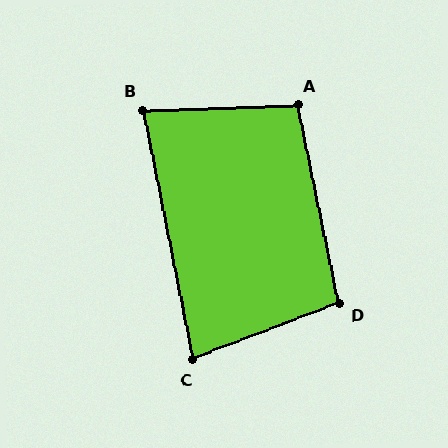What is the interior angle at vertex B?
Approximately 81 degrees (acute).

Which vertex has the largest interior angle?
A, at approximately 100 degrees.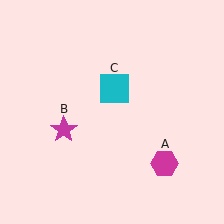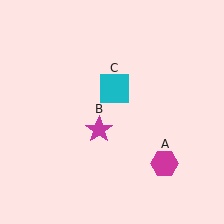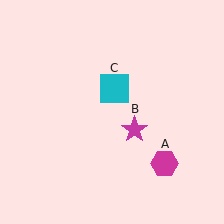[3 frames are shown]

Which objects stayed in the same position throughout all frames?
Magenta hexagon (object A) and cyan square (object C) remained stationary.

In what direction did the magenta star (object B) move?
The magenta star (object B) moved right.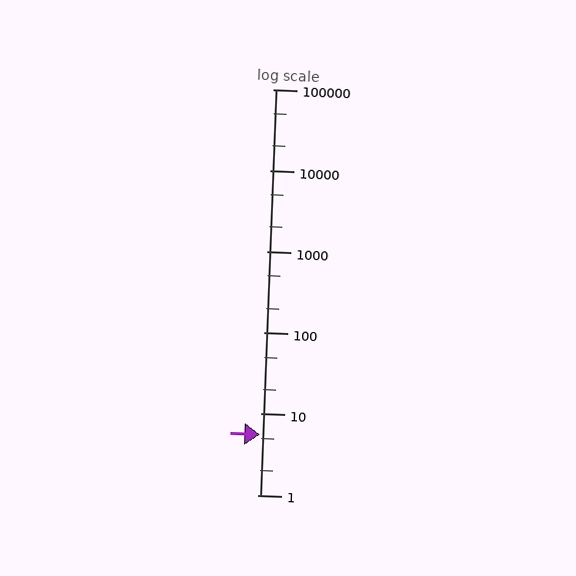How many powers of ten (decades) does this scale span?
The scale spans 5 decades, from 1 to 100000.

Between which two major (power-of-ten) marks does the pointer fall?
The pointer is between 1 and 10.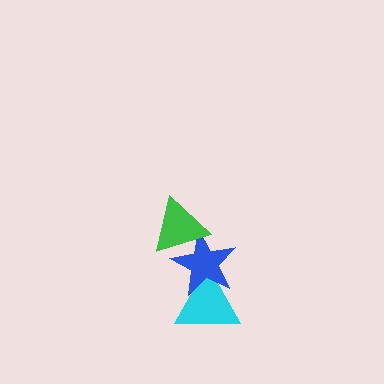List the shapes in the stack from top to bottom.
From top to bottom: the green triangle, the blue star, the cyan triangle.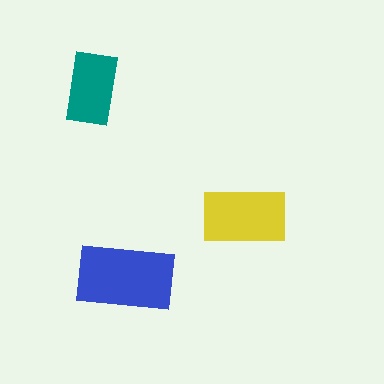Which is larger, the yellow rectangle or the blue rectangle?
The blue one.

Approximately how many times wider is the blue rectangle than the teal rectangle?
About 1.5 times wider.